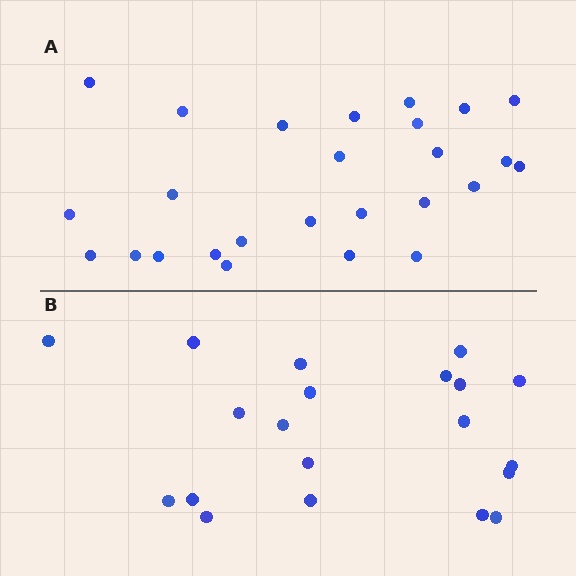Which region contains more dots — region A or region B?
Region A (the top region) has more dots.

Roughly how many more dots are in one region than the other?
Region A has about 6 more dots than region B.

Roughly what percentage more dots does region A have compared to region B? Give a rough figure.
About 30% more.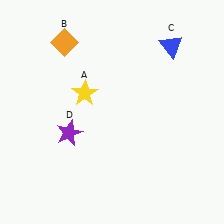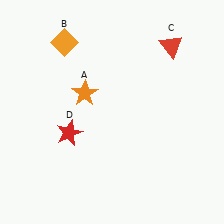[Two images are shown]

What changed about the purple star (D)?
In Image 1, D is purple. In Image 2, it changed to red.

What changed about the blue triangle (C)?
In Image 1, C is blue. In Image 2, it changed to red.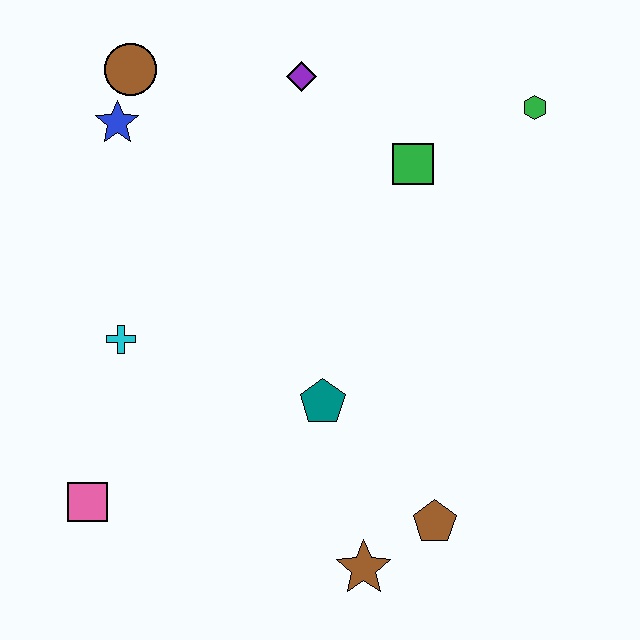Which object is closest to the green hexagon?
The green square is closest to the green hexagon.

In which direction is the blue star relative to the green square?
The blue star is to the left of the green square.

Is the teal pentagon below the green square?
Yes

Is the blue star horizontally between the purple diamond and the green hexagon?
No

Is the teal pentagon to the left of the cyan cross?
No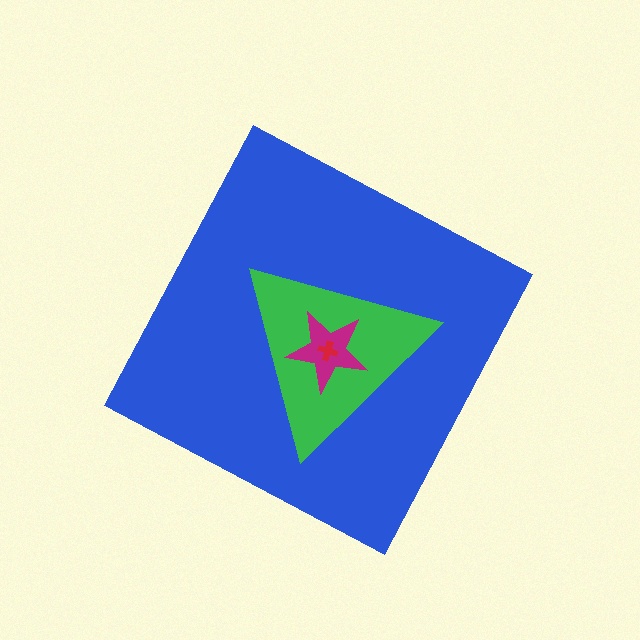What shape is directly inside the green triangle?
The magenta star.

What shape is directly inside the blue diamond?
The green triangle.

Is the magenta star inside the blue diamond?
Yes.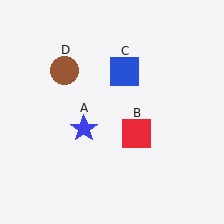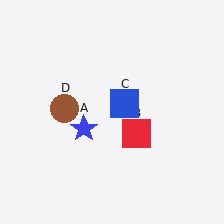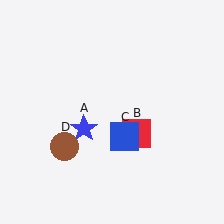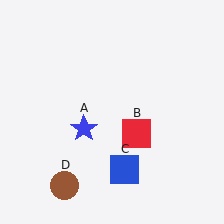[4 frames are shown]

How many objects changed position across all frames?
2 objects changed position: blue square (object C), brown circle (object D).